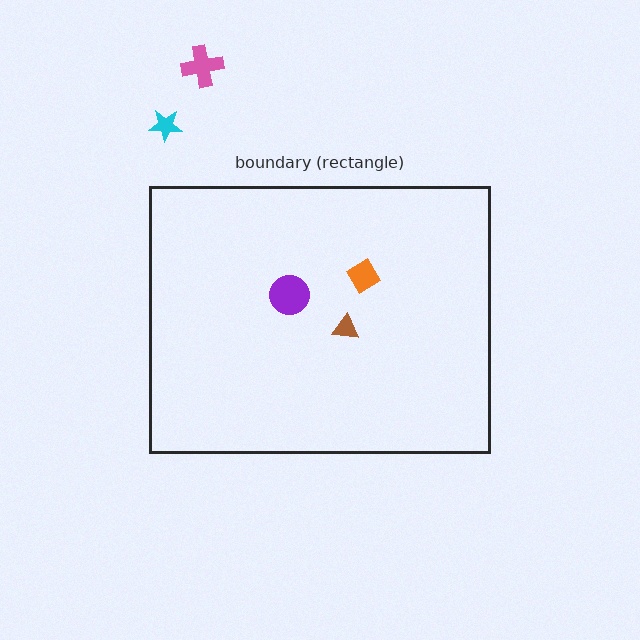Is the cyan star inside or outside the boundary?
Outside.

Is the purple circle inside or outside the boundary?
Inside.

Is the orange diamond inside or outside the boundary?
Inside.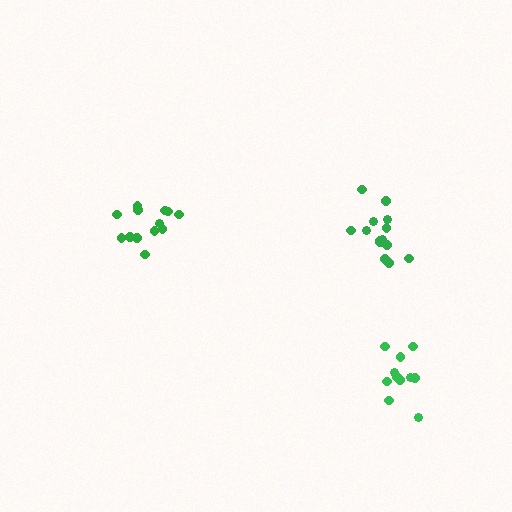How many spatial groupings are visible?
There are 3 spatial groupings.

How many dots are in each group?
Group 1: 14 dots, Group 2: 11 dots, Group 3: 13 dots (38 total).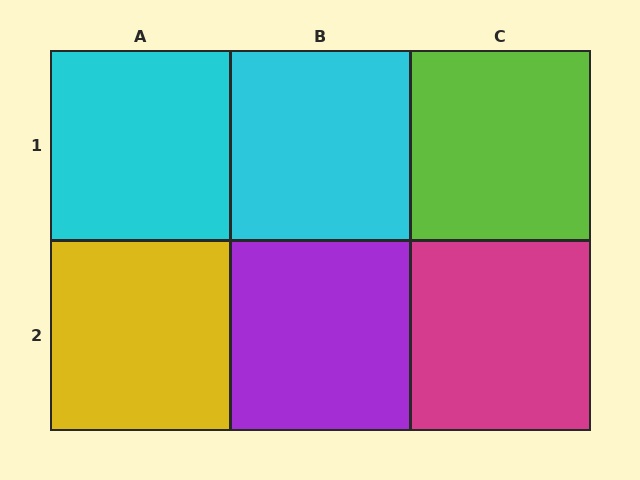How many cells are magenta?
1 cell is magenta.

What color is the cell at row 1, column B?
Cyan.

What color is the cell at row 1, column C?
Lime.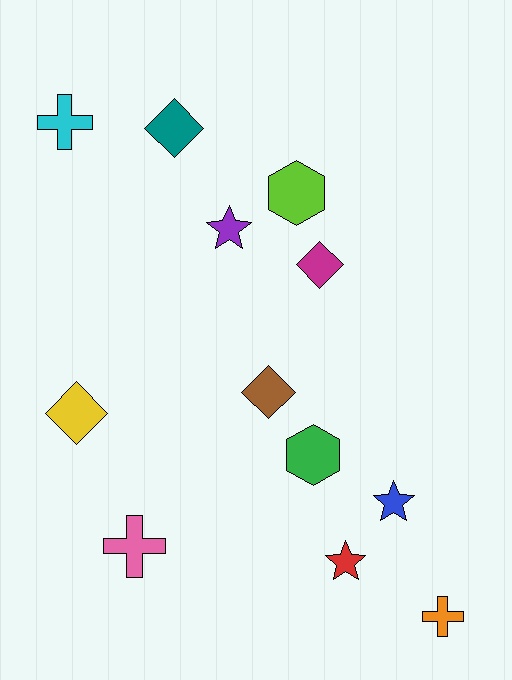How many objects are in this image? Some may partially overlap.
There are 12 objects.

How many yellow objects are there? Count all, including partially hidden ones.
There is 1 yellow object.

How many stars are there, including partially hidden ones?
There are 3 stars.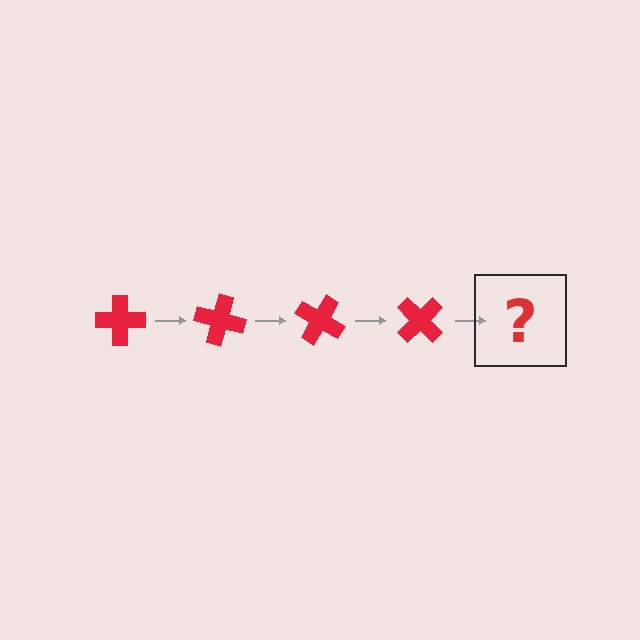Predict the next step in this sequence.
The next step is a red cross rotated 60 degrees.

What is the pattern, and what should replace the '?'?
The pattern is that the cross rotates 15 degrees each step. The '?' should be a red cross rotated 60 degrees.